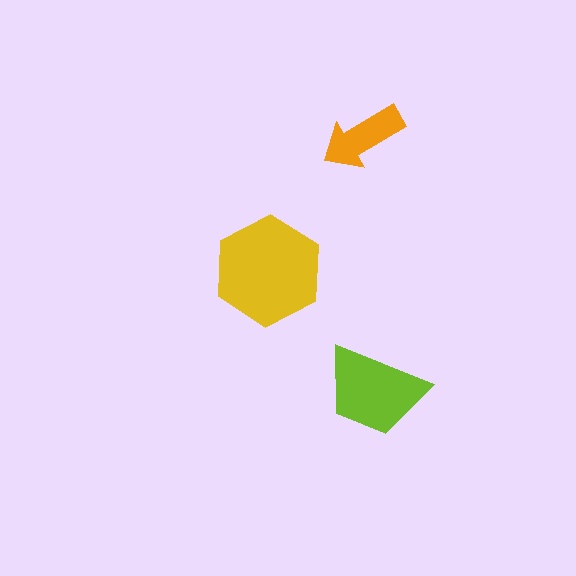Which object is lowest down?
The lime trapezoid is bottommost.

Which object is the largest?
The yellow hexagon.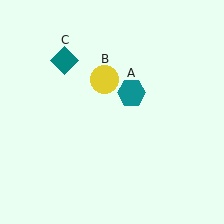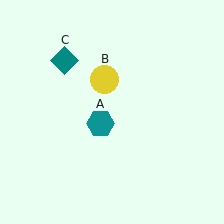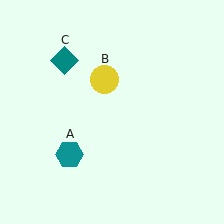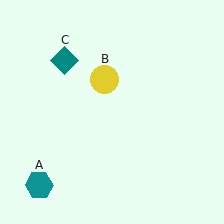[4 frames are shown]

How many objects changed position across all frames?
1 object changed position: teal hexagon (object A).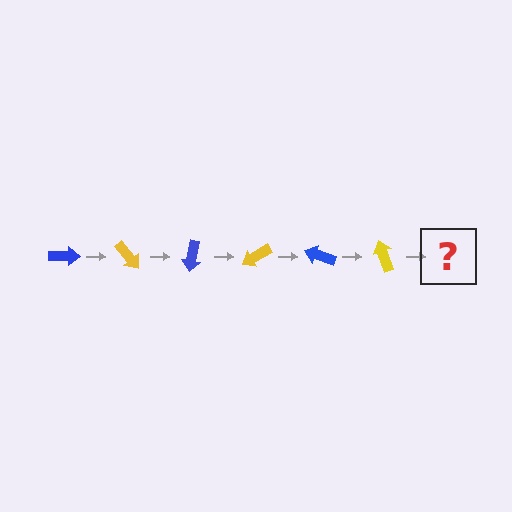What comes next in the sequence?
The next element should be a blue arrow, rotated 300 degrees from the start.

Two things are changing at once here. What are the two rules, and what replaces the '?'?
The two rules are that it rotates 50 degrees each step and the color cycles through blue and yellow. The '?' should be a blue arrow, rotated 300 degrees from the start.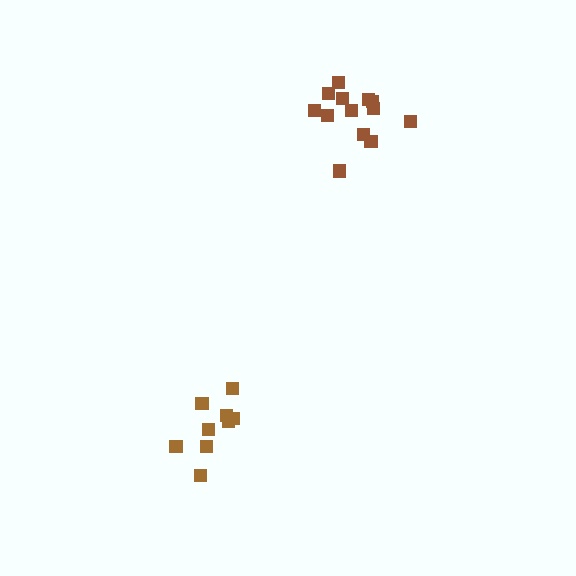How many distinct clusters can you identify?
There are 2 distinct clusters.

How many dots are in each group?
Group 1: 9 dots, Group 2: 13 dots (22 total).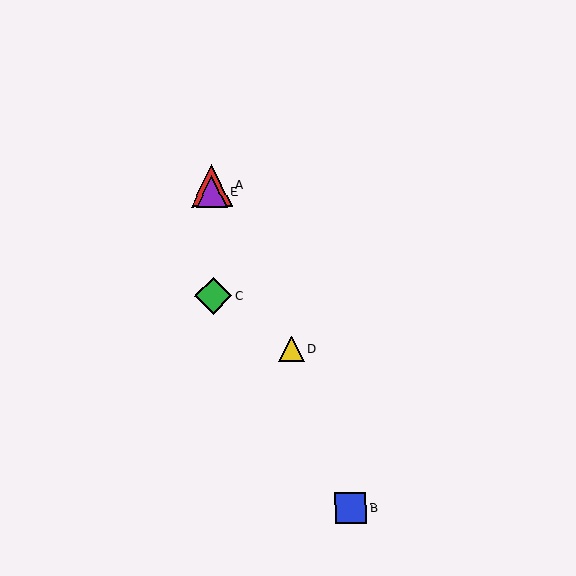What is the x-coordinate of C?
Object C is at x≈213.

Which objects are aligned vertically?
Objects A, C, E are aligned vertically.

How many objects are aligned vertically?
3 objects (A, C, E) are aligned vertically.